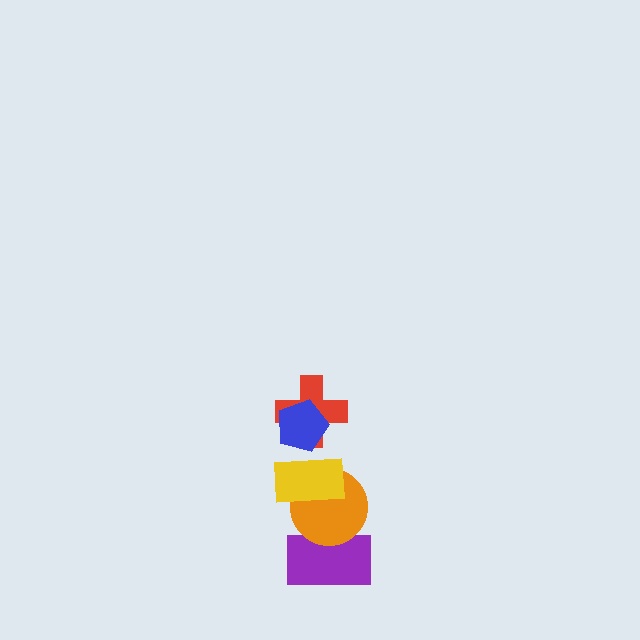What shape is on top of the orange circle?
The yellow rectangle is on top of the orange circle.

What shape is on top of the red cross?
The blue pentagon is on top of the red cross.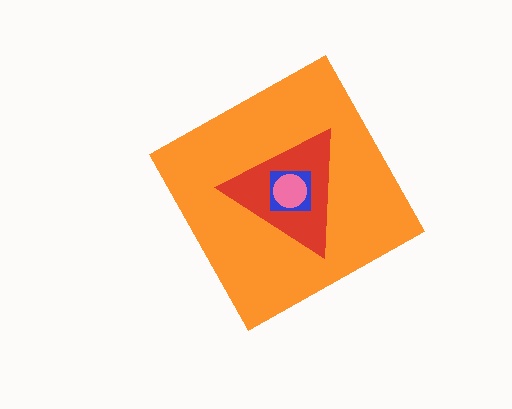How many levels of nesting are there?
4.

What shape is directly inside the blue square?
The pink circle.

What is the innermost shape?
The pink circle.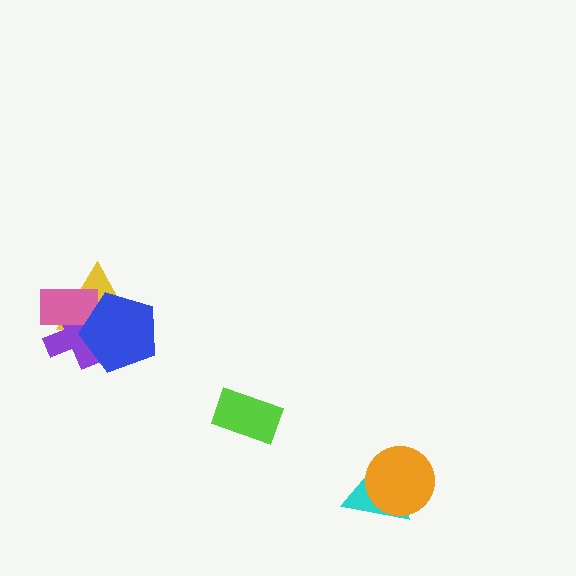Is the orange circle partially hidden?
No, no other shape covers it.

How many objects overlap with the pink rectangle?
3 objects overlap with the pink rectangle.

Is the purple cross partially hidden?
Yes, it is partially covered by another shape.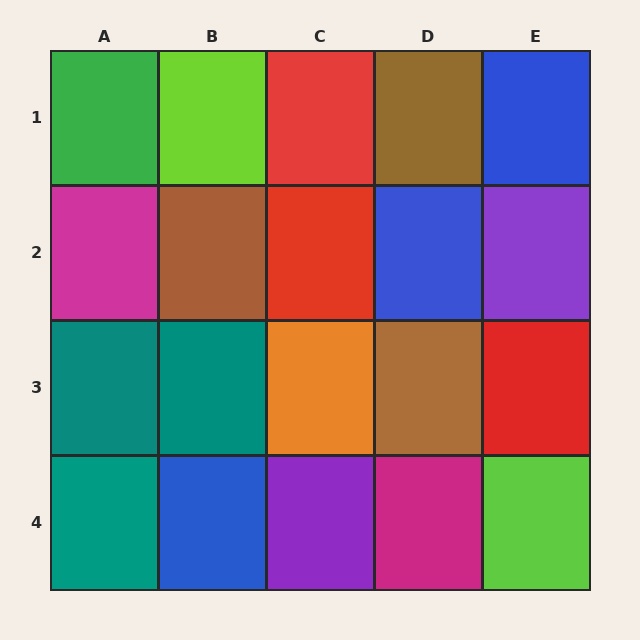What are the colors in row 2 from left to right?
Magenta, brown, red, blue, purple.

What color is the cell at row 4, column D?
Magenta.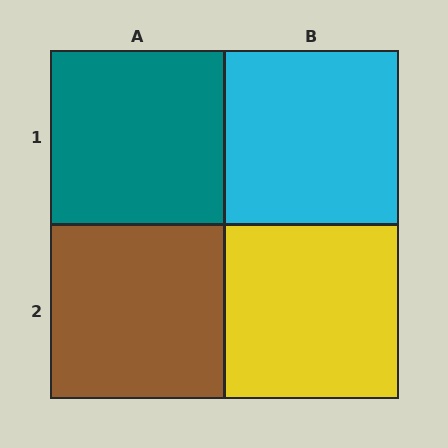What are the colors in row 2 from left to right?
Brown, yellow.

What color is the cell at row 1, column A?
Teal.